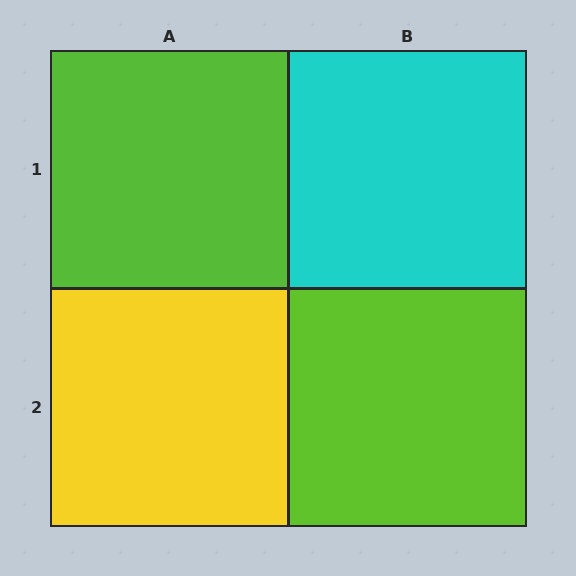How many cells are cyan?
1 cell is cyan.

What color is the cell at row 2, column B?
Lime.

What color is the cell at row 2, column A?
Yellow.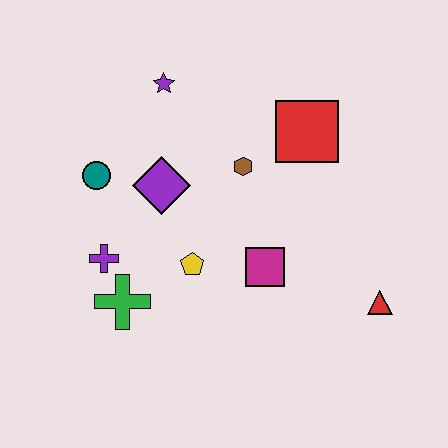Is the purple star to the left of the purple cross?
No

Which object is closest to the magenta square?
The yellow pentagon is closest to the magenta square.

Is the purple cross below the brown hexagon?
Yes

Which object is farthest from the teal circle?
The red triangle is farthest from the teal circle.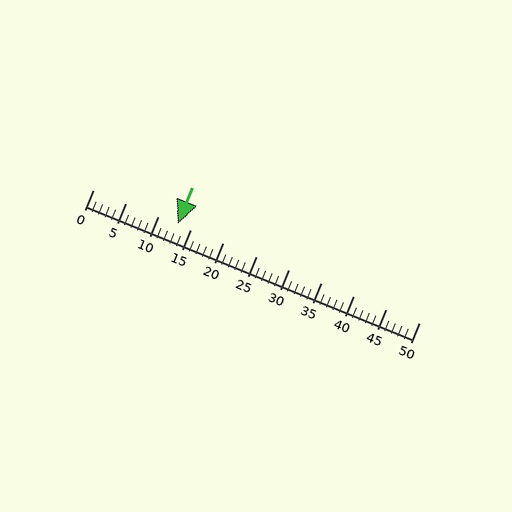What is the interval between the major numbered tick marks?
The major tick marks are spaced 5 units apart.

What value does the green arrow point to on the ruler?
The green arrow points to approximately 13.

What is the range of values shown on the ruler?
The ruler shows values from 0 to 50.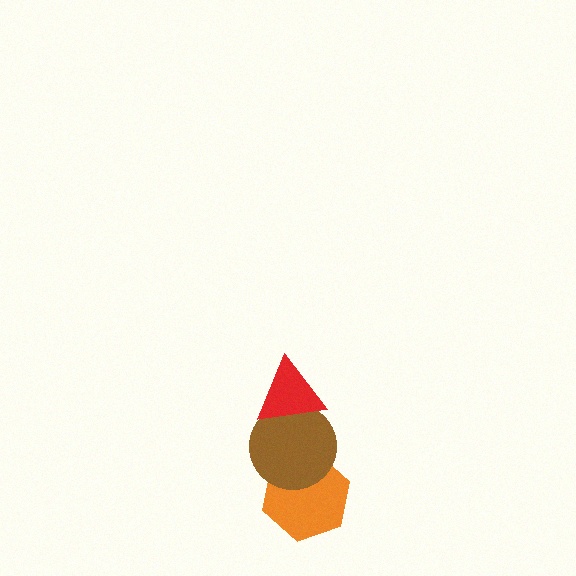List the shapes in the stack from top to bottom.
From top to bottom: the red triangle, the brown circle, the orange hexagon.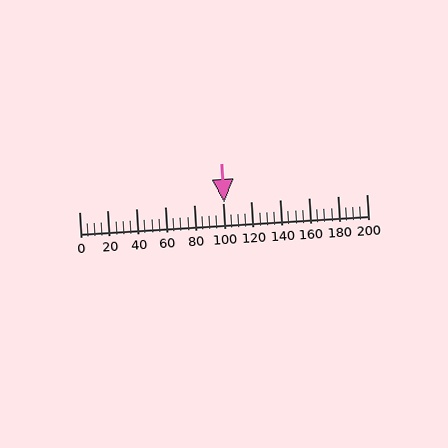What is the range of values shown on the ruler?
The ruler shows values from 0 to 200.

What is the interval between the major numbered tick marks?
The major tick marks are spaced 20 units apart.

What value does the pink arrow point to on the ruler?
The pink arrow points to approximately 101.